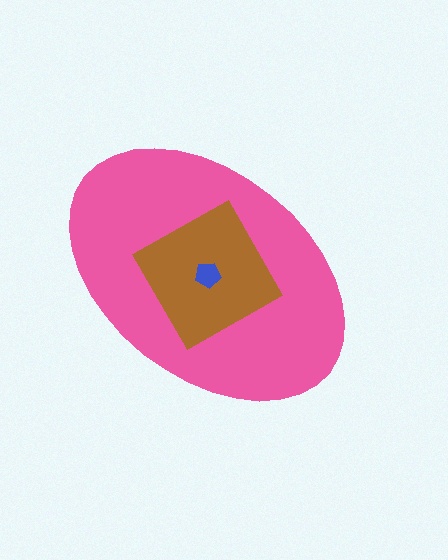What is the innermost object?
The blue pentagon.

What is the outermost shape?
The pink ellipse.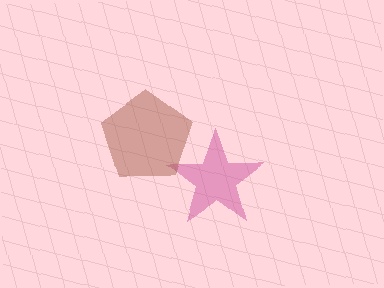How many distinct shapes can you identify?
There are 2 distinct shapes: a magenta star, a brown pentagon.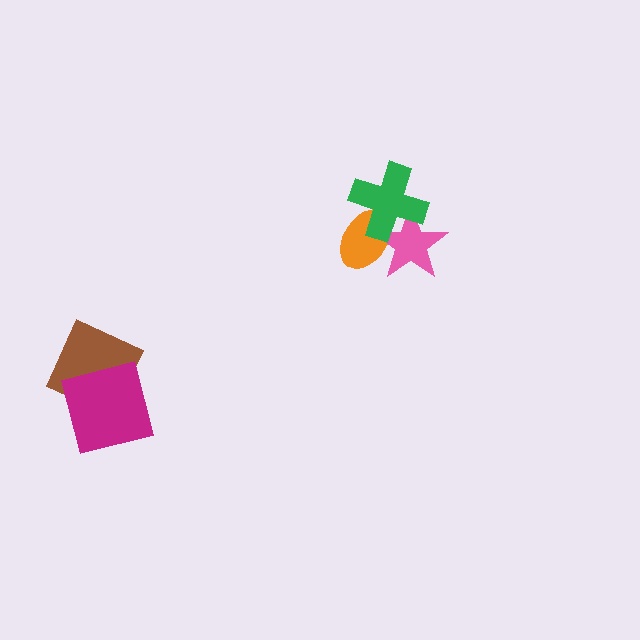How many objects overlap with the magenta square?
1 object overlaps with the magenta square.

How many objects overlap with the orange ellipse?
2 objects overlap with the orange ellipse.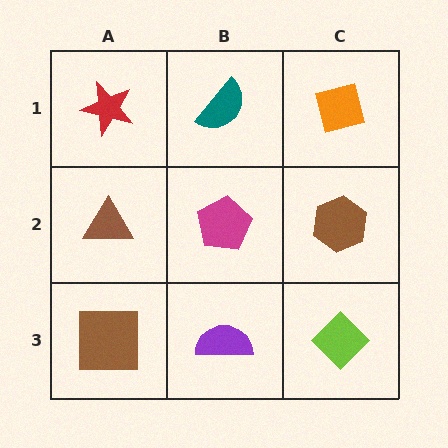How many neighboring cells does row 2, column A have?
3.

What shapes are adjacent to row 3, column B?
A magenta pentagon (row 2, column B), a brown square (row 3, column A), a lime diamond (row 3, column C).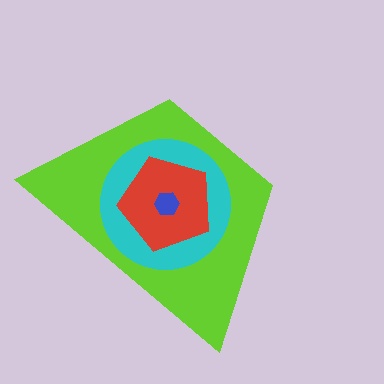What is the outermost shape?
The lime trapezoid.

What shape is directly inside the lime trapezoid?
The cyan circle.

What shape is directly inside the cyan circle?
The red pentagon.